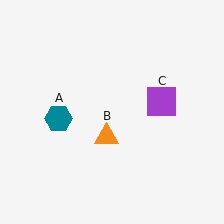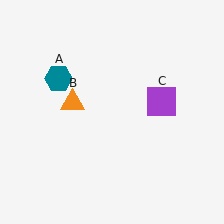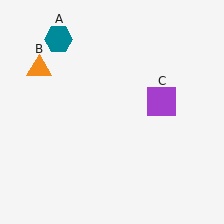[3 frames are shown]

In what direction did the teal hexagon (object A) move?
The teal hexagon (object A) moved up.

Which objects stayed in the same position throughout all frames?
Purple square (object C) remained stationary.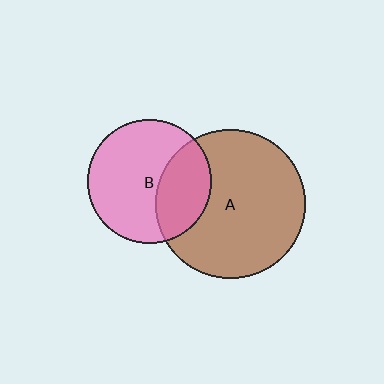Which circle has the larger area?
Circle A (brown).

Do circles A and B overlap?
Yes.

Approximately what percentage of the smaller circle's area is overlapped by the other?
Approximately 35%.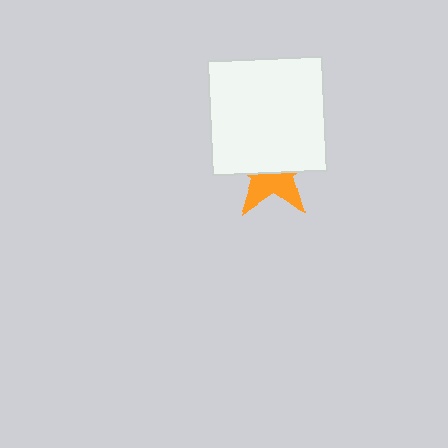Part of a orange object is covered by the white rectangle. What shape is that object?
It is a star.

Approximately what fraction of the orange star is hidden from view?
Roughly 59% of the orange star is hidden behind the white rectangle.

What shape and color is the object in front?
The object in front is a white rectangle.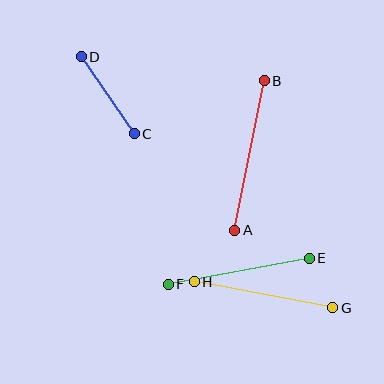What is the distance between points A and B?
The distance is approximately 152 pixels.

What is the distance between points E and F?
The distance is approximately 143 pixels.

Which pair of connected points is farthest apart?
Points A and B are farthest apart.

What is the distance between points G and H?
The distance is approximately 141 pixels.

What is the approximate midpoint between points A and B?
The midpoint is at approximately (250, 155) pixels.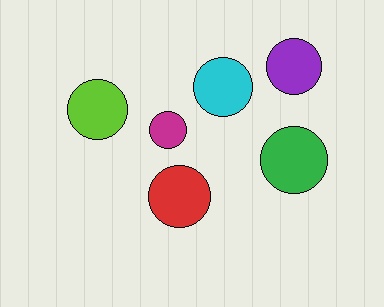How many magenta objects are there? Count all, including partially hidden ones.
There is 1 magenta object.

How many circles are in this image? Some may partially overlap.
There are 6 circles.